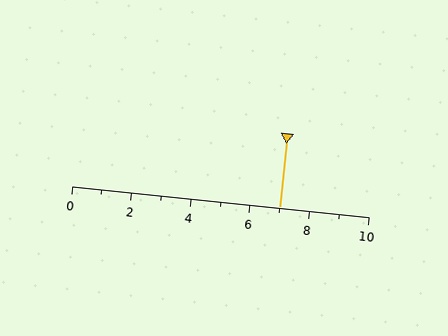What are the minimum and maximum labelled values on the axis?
The axis runs from 0 to 10.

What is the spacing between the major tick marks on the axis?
The major ticks are spaced 2 apart.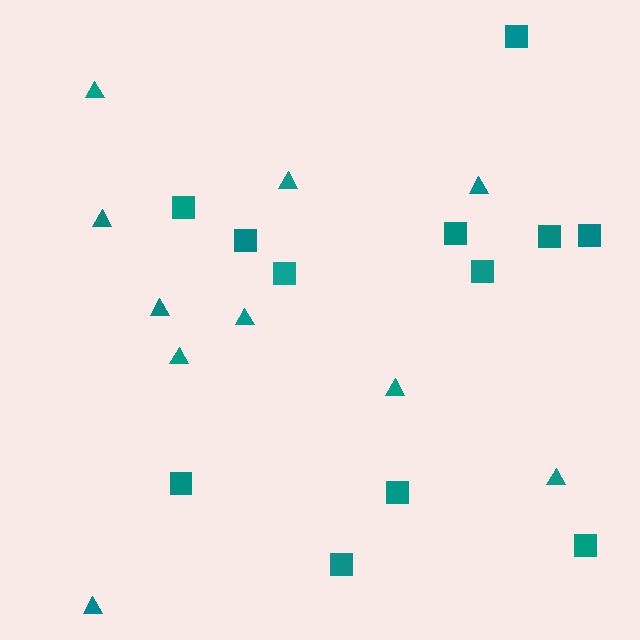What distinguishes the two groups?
There are 2 groups: one group of squares (12) and one group of triangles (10).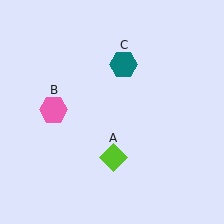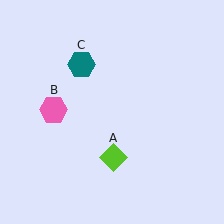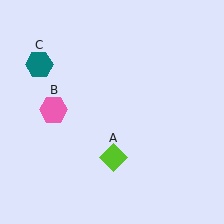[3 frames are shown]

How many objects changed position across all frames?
1 object changed position: teal hexagon (object C).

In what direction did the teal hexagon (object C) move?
The teal hexagon (object C) moved left.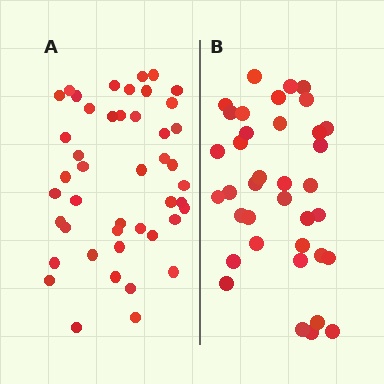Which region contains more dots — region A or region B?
Region A (the left region) has more dots.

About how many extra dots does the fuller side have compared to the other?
Region A has roughly 8 or so more dots than region B.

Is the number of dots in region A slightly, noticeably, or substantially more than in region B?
Region A has only slightly more — the two regions are fairly close. The ratio is roughly 1.2 to 1.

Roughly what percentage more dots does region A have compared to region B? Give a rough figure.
About 20% more.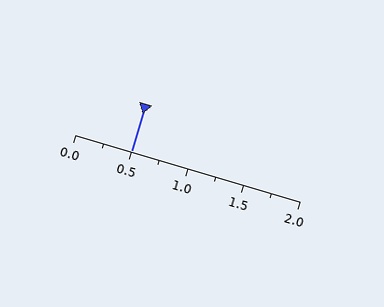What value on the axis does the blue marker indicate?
The marker indicates approximately 0.5.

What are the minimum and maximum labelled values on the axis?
The axis runs from 0.0 to 2.0.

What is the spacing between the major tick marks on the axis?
The major ticks are spaced 0.5 apart.